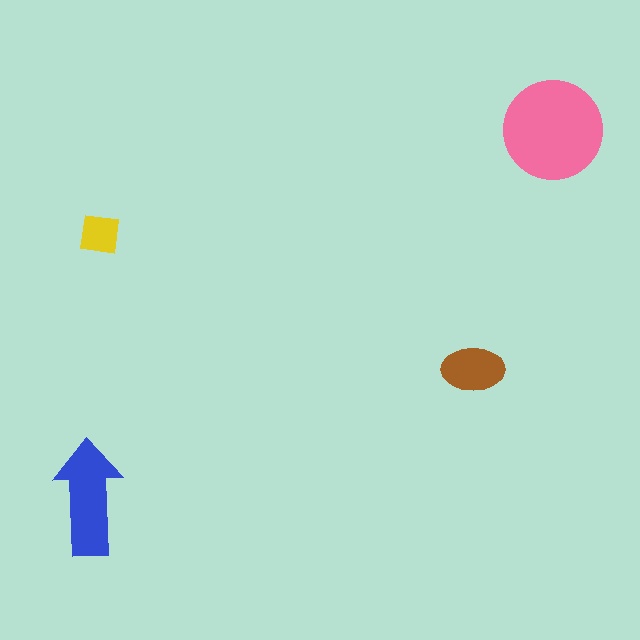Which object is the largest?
The pink circle.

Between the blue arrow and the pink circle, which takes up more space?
The pink circle.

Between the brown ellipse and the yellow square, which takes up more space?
The brown ellipse.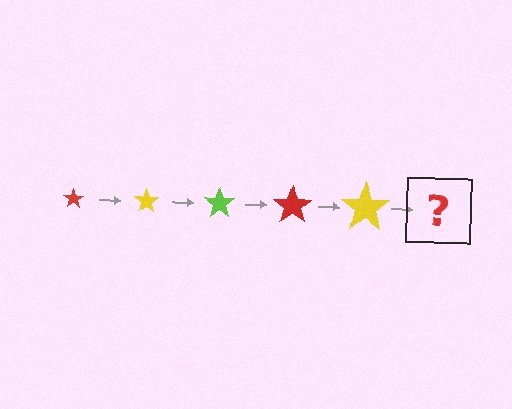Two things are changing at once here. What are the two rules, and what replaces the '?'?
The two rules are that the star grows larger each step and the color cycles through red, yellow, and lime. The '?' should be a lime star, larger than the previous one.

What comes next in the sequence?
The next element should be a lime star, larger than the previous one.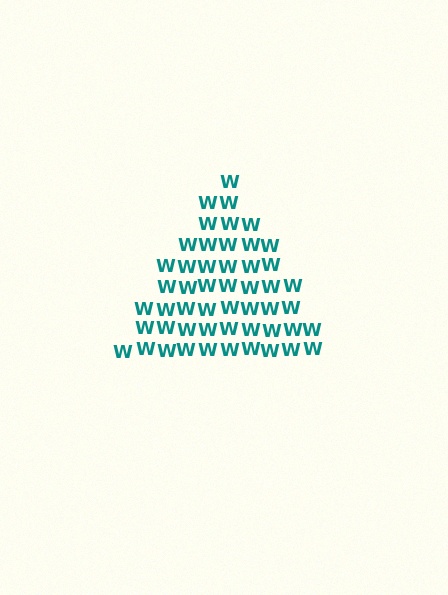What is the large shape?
The large shape is a triangle.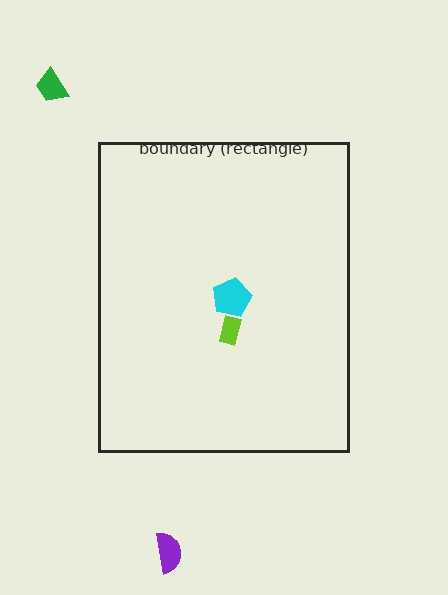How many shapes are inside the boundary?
2 inside, 2 outside.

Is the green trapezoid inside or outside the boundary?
Outside.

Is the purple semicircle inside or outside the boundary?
Outside.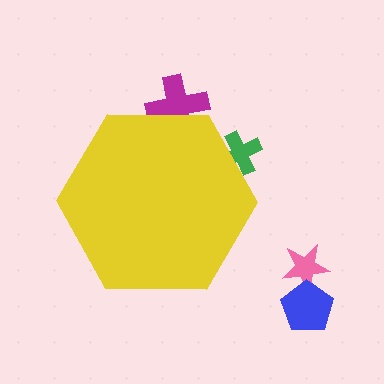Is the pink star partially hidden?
No, the pink star is fully visible.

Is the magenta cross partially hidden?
Yes, the magenta cross is partially hidden behind the yellow hexagon.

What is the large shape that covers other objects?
A yellow hexagon.